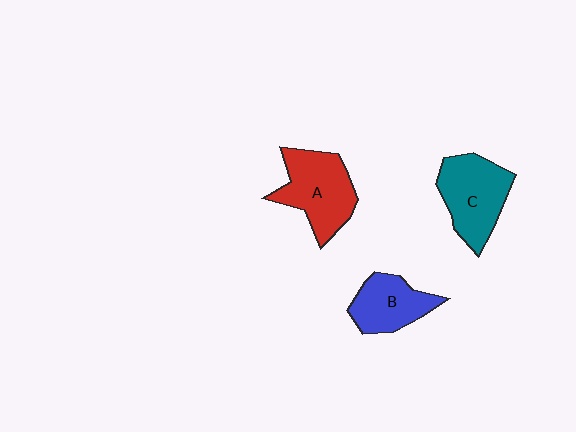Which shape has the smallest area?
Shape B (blue).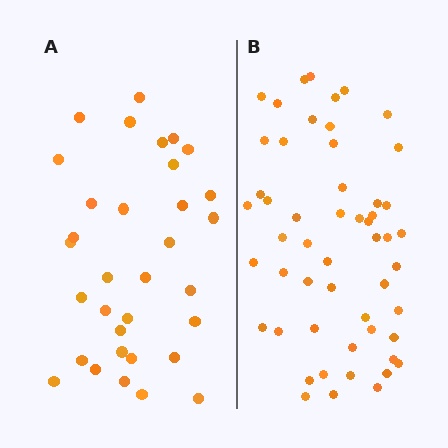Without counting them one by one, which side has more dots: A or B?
Region B (the right region) has more dots.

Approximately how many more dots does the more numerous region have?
Region B has approximately 20 more dots than region A.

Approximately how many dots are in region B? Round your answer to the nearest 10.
About 50 dots. (The exact count is 53, which rounds to 50.)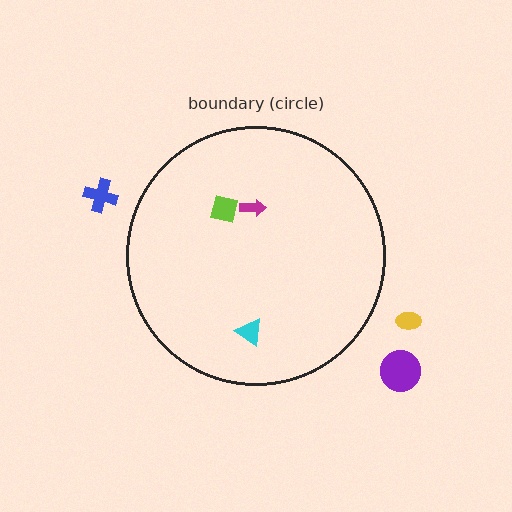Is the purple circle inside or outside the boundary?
Outside.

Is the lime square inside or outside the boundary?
Inside.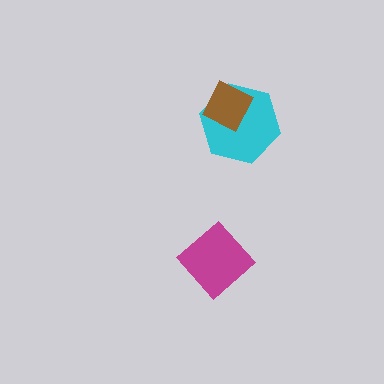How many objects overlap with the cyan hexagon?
1 object overlaps with the cyan hexagon.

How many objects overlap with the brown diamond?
1 object overlaps with the brown diamond.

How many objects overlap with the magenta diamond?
0 objects overlap with the magenta diamond.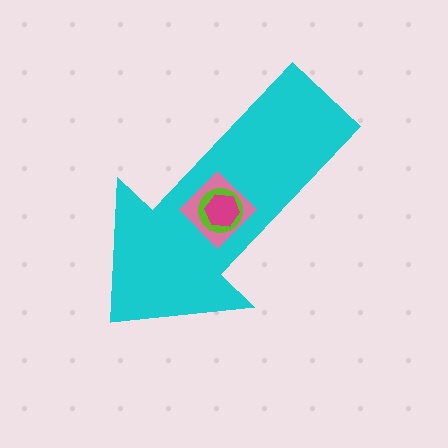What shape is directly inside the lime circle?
The magenta hexagon.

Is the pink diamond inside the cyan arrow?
Yes.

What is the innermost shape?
The magenta hexagon.